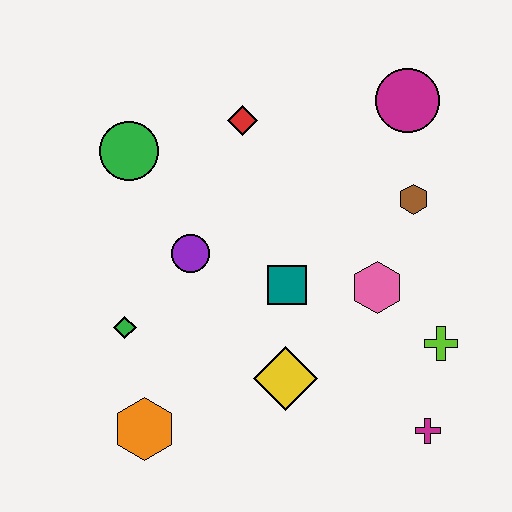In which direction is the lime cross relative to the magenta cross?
The lime cross is above the magenta cross.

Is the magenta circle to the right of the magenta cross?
No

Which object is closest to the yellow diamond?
The teal square is closest to the yellow diamond.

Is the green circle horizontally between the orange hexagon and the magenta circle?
No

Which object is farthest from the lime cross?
The green circle is farthest from the lime cross.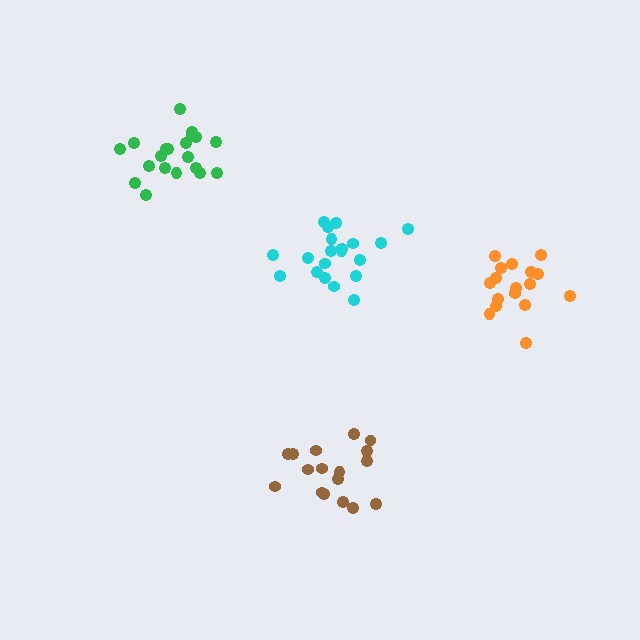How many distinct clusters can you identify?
There are 4 distinct clusters.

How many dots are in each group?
Group 1: 20 dots, Group 2: 20 dots, Group 3: 17 dots, Group 4: 17 dots (74 total).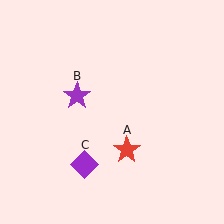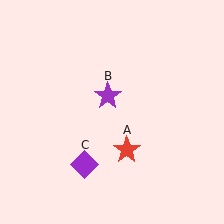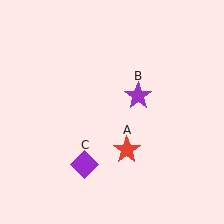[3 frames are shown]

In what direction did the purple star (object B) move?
The purple star (object B) moved right.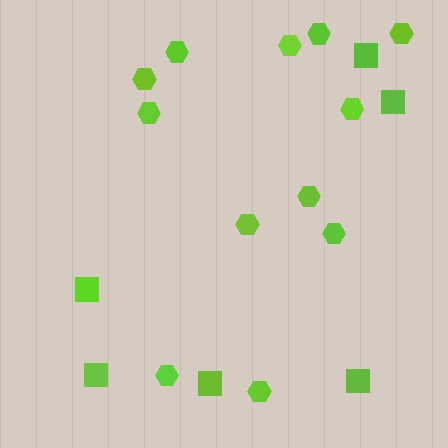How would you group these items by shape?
There are 2 groups: one group of hexagons (12) and one group of squares (6).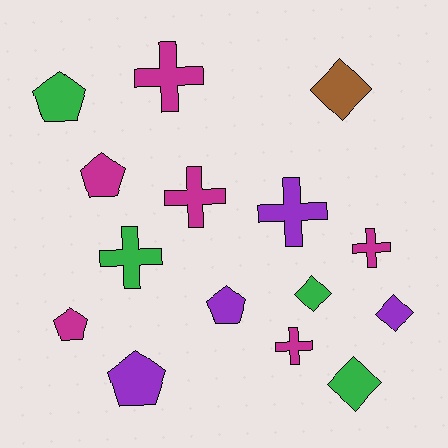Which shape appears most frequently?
Cross, with 6 objects.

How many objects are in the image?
There are 15 objects.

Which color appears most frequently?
Magenta, with 6 objects.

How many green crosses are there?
There is 1 green cross.